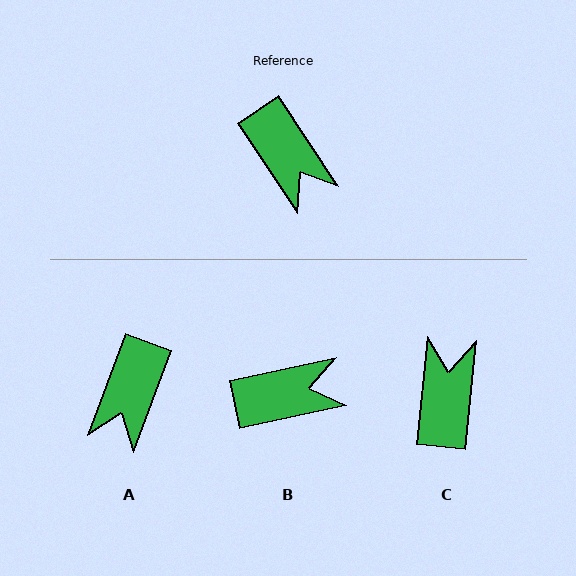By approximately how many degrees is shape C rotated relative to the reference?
Approximately 141 degrees counter-clockwise.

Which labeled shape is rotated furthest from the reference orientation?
C, about 141 degrees away.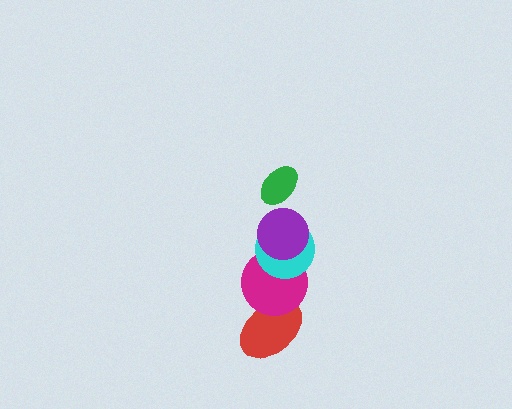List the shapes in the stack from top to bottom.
From top to bottom: the green ellipse, the purple circle, the cyan circle, the magenta circle, the red ellipse.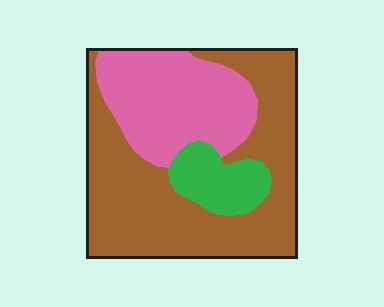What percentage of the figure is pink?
Pink takes up about one third (1/3) of the figure.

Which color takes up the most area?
Brown, at roughly 55%.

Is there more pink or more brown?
Brown.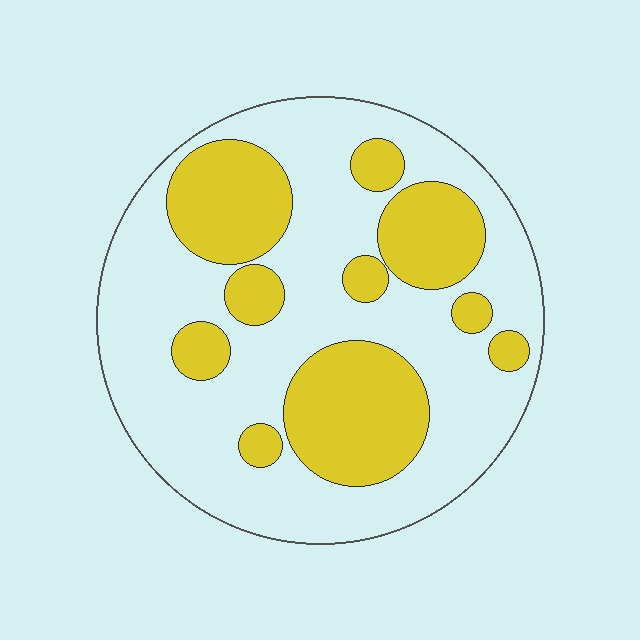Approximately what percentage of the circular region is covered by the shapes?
Approximately 35%.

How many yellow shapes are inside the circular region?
10.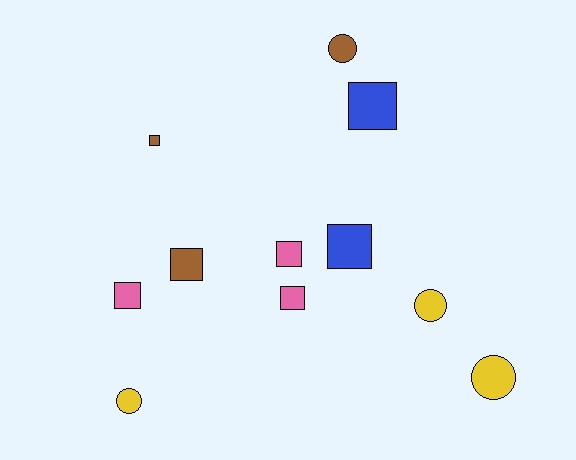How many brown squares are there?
There are 2 brown squares.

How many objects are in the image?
There are 11 objects.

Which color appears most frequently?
Pink, with 3 objects.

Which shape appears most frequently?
Square, with 7 objects.